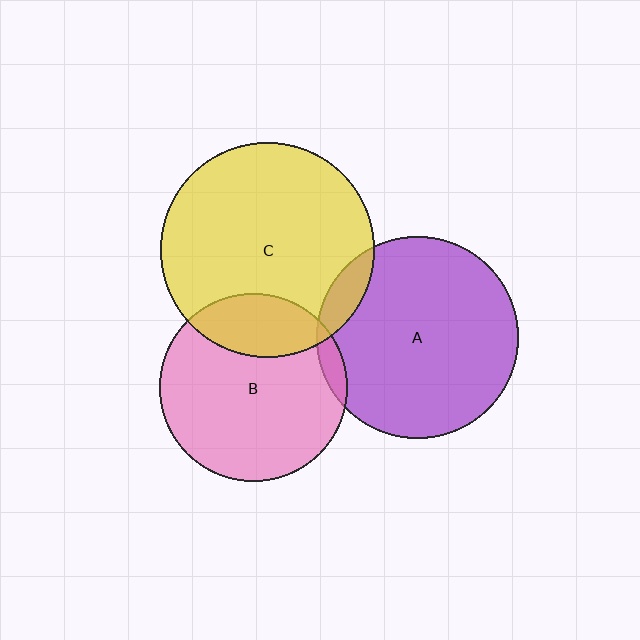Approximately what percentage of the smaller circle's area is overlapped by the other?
Approximately 5%.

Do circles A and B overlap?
Yes.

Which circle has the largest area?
Circle C (yellow).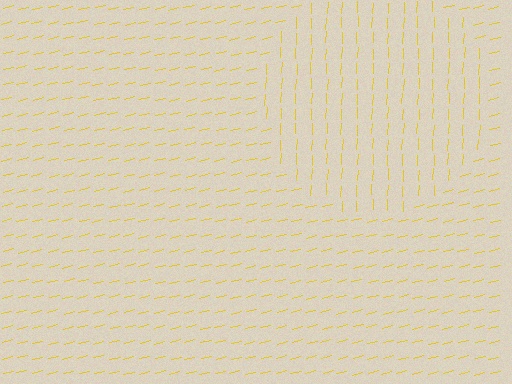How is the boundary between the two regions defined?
The boundary is defined purely by a change in line orientation (approximately 73 degrees difference). All lines are the same color and thickness.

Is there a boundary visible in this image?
Yes, there is a texture boundary formed by a change in line orientation.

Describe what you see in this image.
The image is filled with small yellow line segments. A circle region in the image has lines oriented differently from the surrounding lines, creating a visible texture boundary.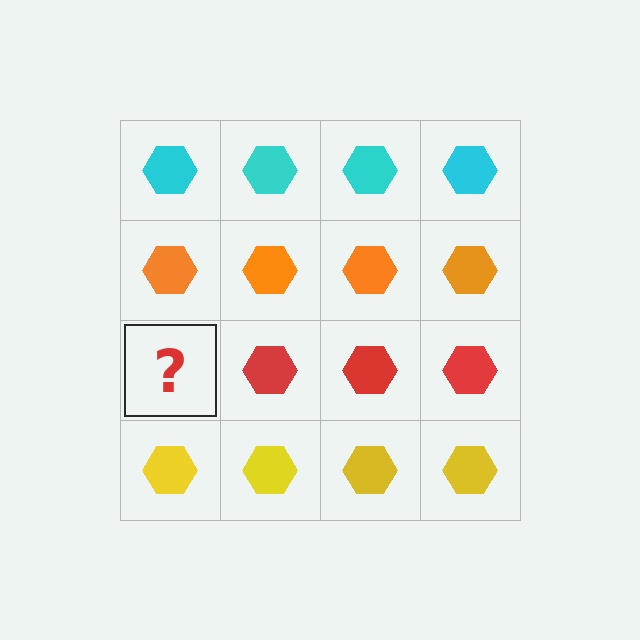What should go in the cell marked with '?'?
The missing cell should contain a red hexagon.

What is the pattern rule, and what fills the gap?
The rule is that each row has a consistent color. The gap should be filled with a red hexagon.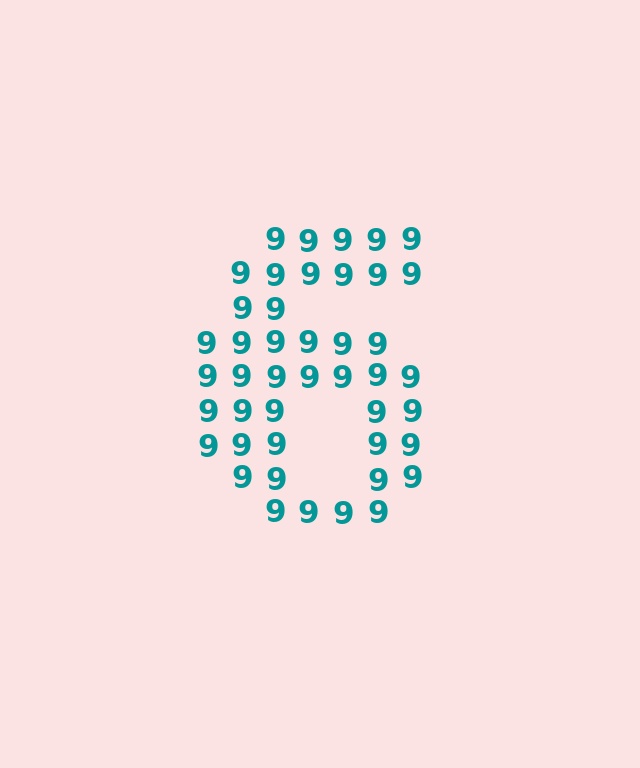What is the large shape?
The large shape is the digit 6.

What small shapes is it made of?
It is made of small digit 9's.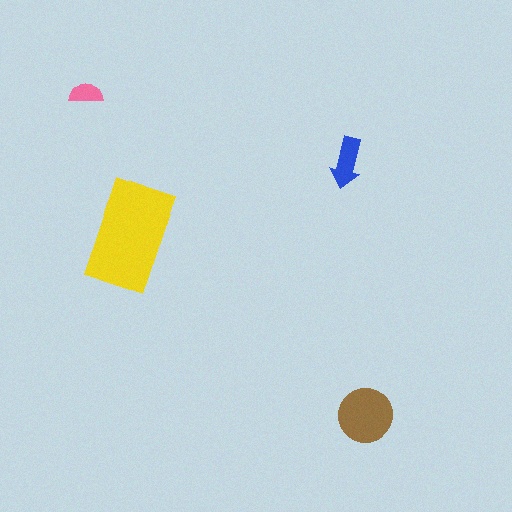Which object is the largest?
The yellow rectangle.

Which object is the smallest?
The pink semicircle.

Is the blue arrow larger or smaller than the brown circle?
Smaller.